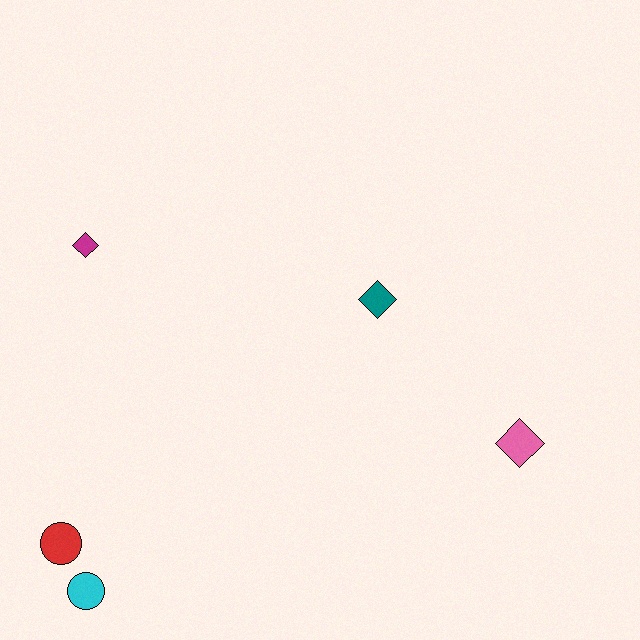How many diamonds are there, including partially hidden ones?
There are 3 diamonds.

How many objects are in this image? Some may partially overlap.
There are 5 objects.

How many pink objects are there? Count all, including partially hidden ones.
There is 1 pink object.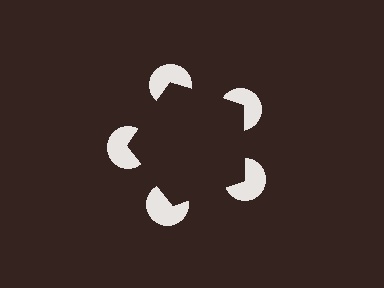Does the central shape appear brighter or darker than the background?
It typically appears slightly darker than the background, even though no actual brightness change is drawn.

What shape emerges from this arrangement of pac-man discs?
An illusory pentagon — its edges are inferred from the aligned wedge cuts in the pac-man discs, not physically drawn.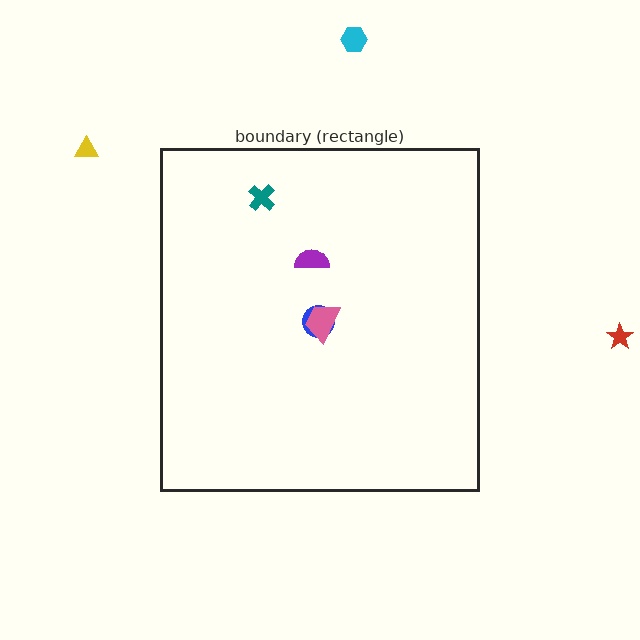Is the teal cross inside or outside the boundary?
Inside.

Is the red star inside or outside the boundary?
Outside.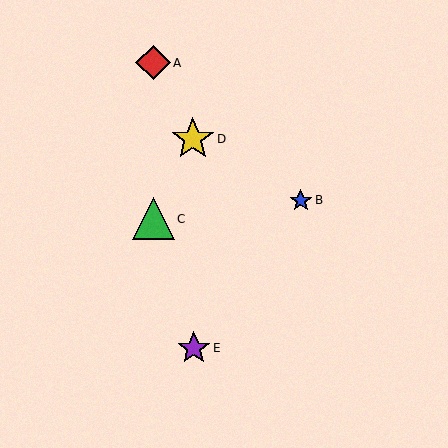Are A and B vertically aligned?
No, A is at x≈153 and B is at x≈301.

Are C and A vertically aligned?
Yes, both are at x≈153.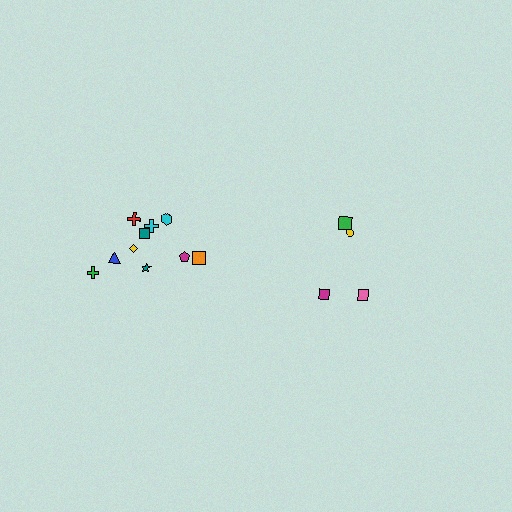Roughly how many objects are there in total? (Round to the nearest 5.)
Roughly 15 objects in total.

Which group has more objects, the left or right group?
The left group.